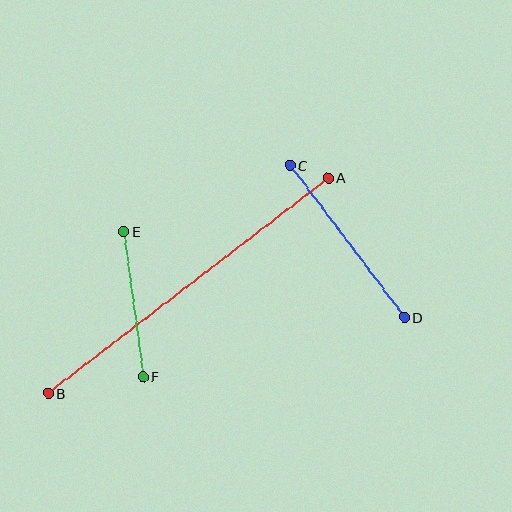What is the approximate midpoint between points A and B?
The midpoint is at approximately (188, 286) pixels.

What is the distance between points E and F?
The distance is approximately 146 pixels.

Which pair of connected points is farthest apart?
Points A and B are farthest apart.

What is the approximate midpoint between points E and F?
The midpoint is at approximately (133, 304) pixels.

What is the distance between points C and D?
The distance is approximately 190 pixels.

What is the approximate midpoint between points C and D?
The midpoint is at approximately (347, 241) pixels.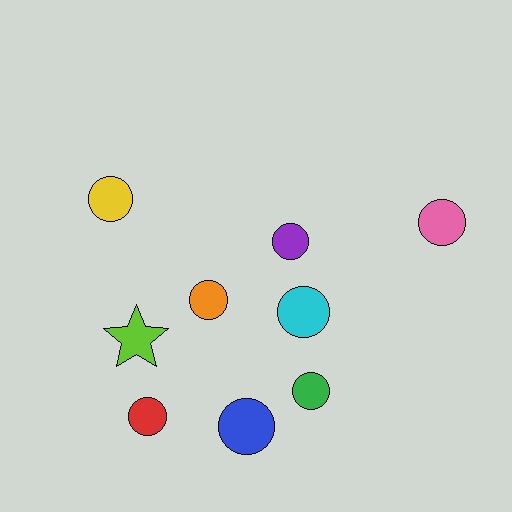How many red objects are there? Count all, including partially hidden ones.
There is 1 red object.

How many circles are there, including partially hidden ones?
There are 8 circles.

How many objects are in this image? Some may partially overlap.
There are 9 objects.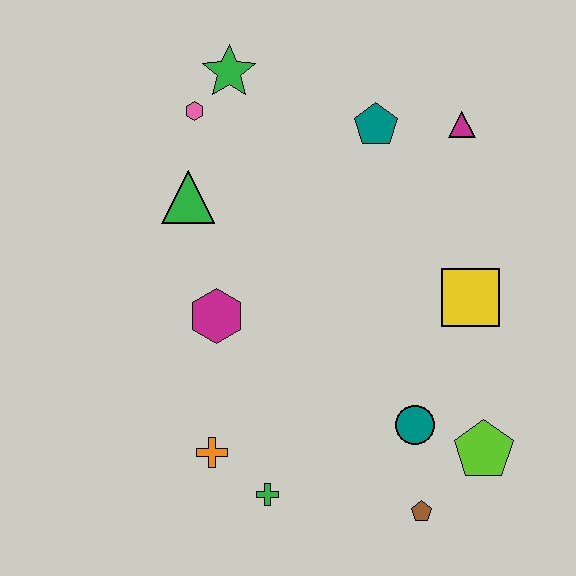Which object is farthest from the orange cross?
The magenta triangle is farthest from the orange cross.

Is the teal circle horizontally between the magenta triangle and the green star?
Yes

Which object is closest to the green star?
The pink hexagon is closest to the green star.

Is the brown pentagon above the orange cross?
No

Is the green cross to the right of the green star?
Yes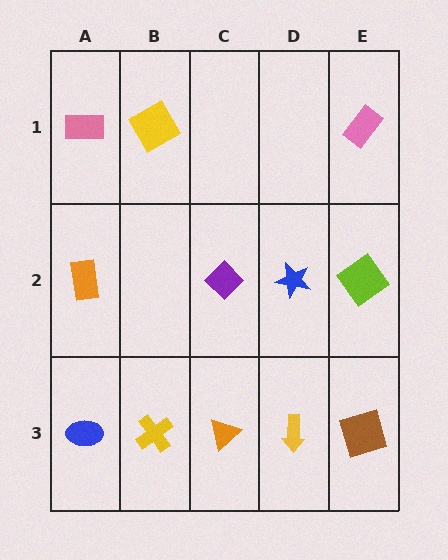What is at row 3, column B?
A yellow cross.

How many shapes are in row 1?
3 shapes.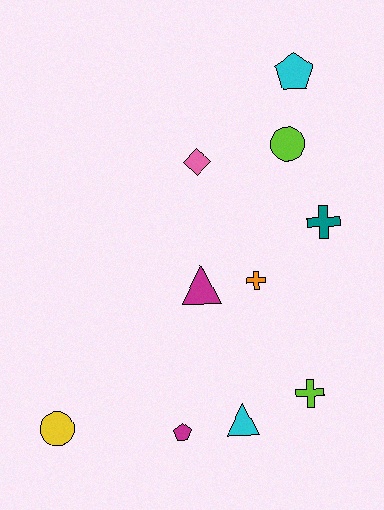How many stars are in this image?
There are no stars.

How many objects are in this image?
There are 10 objects.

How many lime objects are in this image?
There are 2 lime objects.